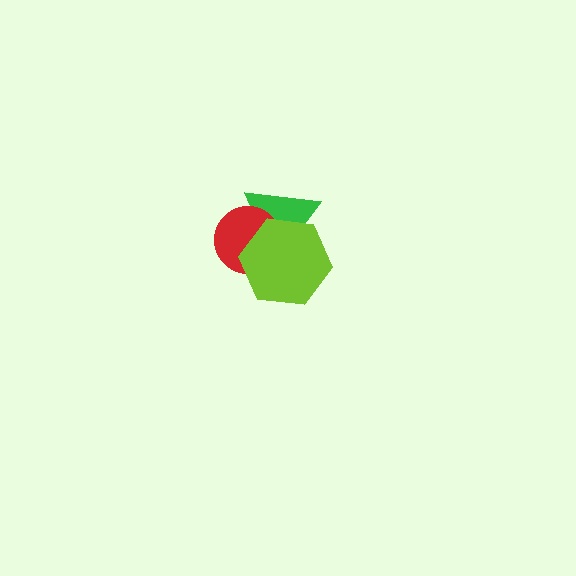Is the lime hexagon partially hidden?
No, no other shape covers it.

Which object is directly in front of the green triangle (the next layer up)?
The red circle is directly in front of the green triangle.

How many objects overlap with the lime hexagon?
2 objects overlap with the lime hexagon.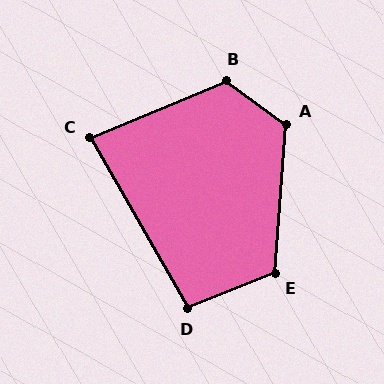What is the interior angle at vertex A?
Approximately 121 degrees (obtuse).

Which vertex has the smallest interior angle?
C, at approximately 83 degrees.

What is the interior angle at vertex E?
Approximately 116 degrees (obtuse).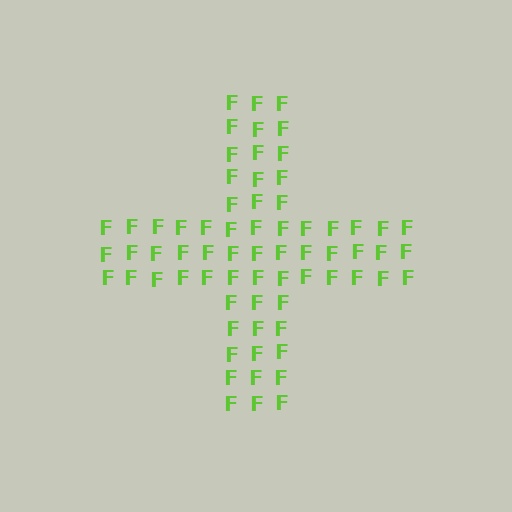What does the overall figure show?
The overall figure shows a cross.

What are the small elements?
The small elements are letter F's.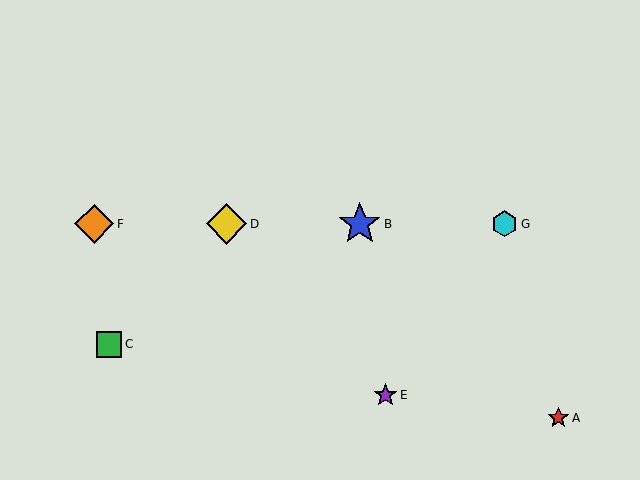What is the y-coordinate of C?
Object C is at y≈344.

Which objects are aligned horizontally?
Objects B, D, F, G are aligned horizontally.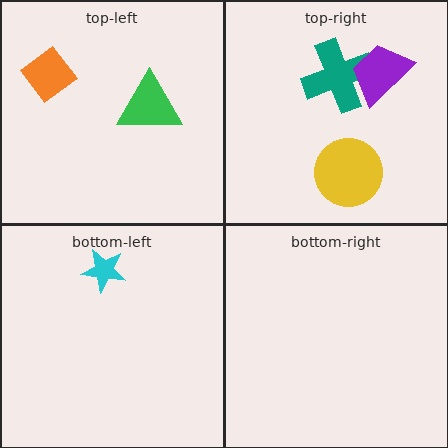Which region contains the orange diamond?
The top-left region.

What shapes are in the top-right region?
The teal cross, the yellow circle, the purple trapezoid.